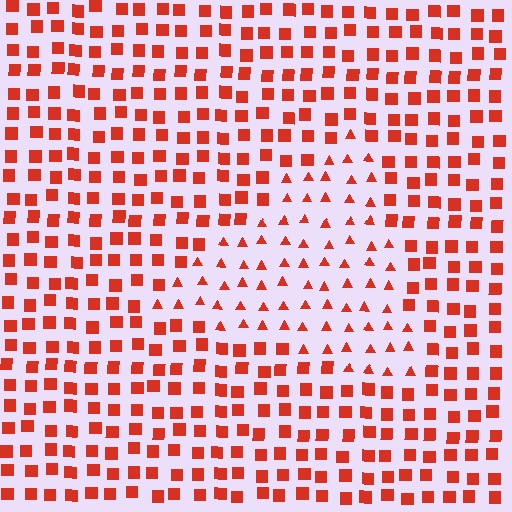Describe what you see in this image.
The image is filled with small red elements arranged in a uniform grid. A triangle-shaped region contains triangles, while the surrounding area contains squares. The boundary is defined purely by the change in element shape.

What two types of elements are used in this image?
The image uses triangles inside the triangle region and squares outside it.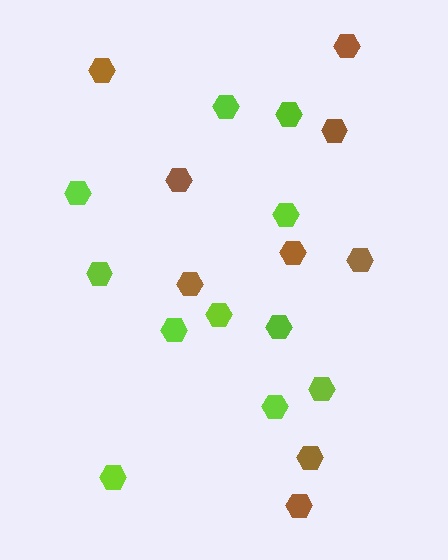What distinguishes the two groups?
There are 2 groups: one group of brown hexagons (9) and one group of lime hexagons (11).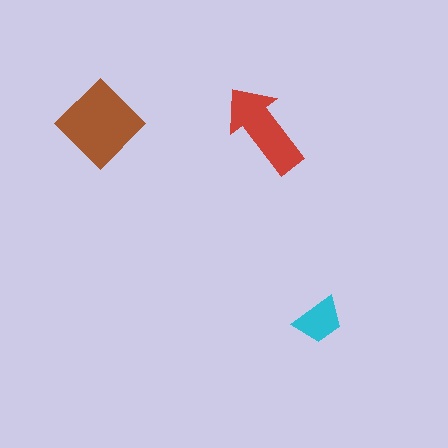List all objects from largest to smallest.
The brown diamond, the red arrow, the cyan trapezoid.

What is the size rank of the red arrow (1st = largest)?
2nd.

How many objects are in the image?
There are 3 objects in the image.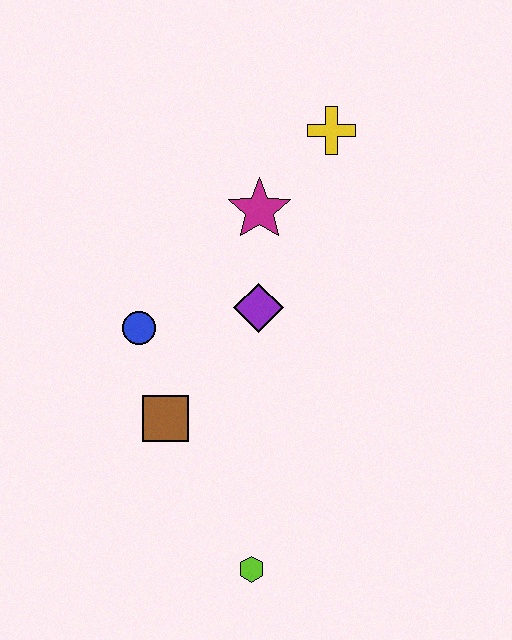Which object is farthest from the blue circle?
The yellow cross is farthest from the blue circle.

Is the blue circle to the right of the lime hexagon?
No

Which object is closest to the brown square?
The blue circle is closest to the brown square.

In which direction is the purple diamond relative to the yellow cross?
The purple diamond is below the yellow cross.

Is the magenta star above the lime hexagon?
Yes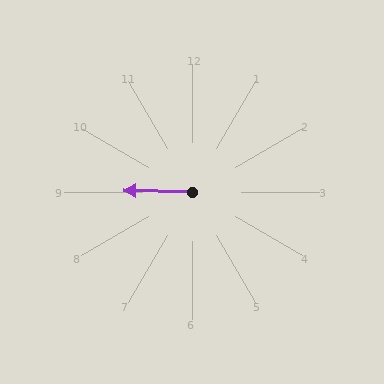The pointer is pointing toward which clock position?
Roughly 9 o'clock.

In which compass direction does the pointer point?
West.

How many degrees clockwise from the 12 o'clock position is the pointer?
Approximately 272 degrees.